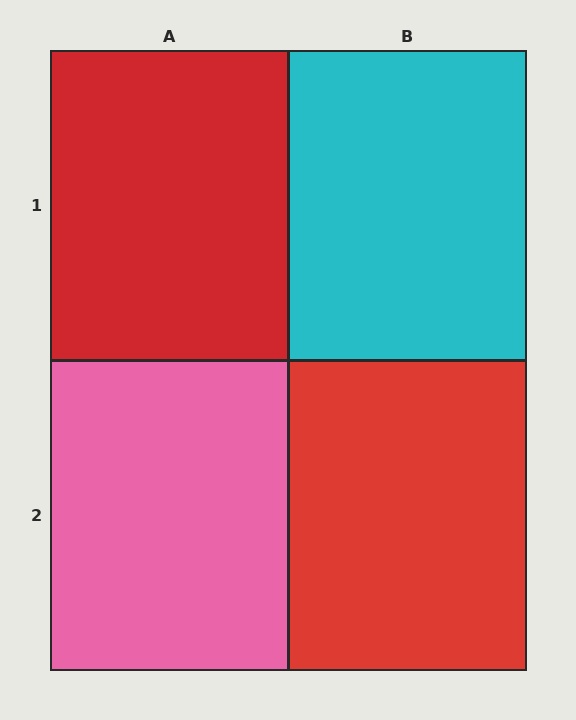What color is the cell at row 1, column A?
Red.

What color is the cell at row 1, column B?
Cyan.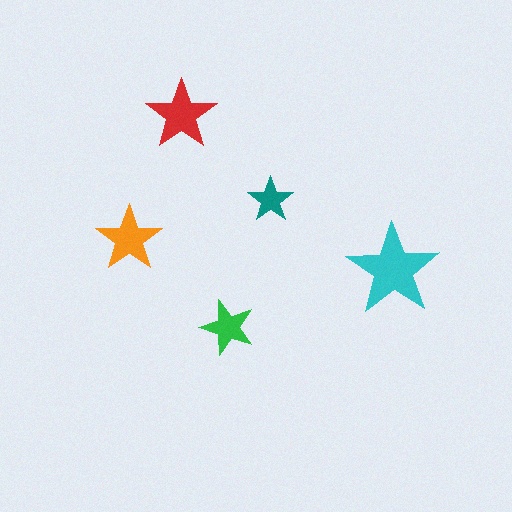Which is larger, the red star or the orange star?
The red one.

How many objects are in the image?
There are 5 objects in the image.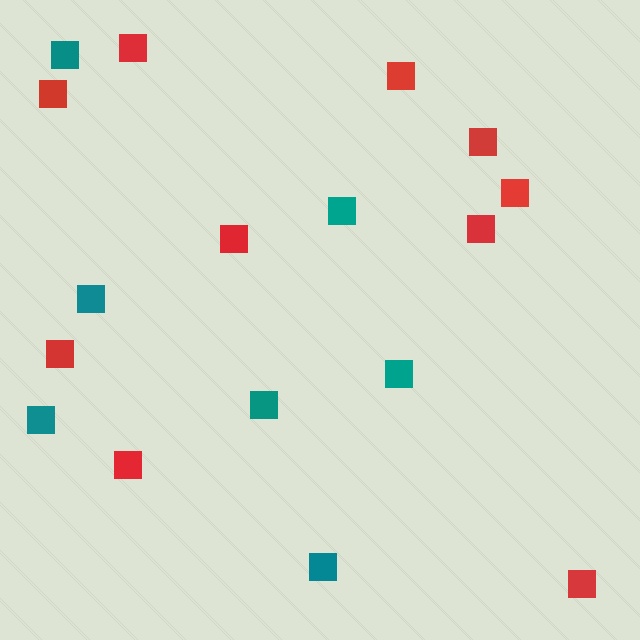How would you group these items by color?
There are 2 groups: one group of red squares (10) and one group of teal squares (7).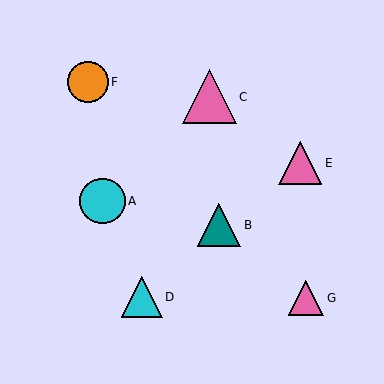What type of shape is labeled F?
Shape F is an orange circle.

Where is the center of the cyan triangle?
The center of the cyan triangle is at (142, 297).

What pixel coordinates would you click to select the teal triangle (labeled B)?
Click at (219, 225) to select the teal triangle B.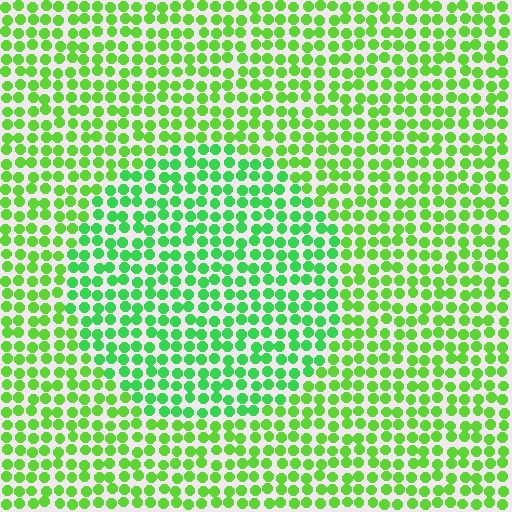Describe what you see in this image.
The image is filled with small lime elements in a uniform arrangement. A circle-shaped region is visible where the elements are tinted to a slightly different hue, forming a subtle color boundary.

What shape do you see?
I see a circle.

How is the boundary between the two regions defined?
The boundary is defined purely by a slight shift in hue (about 25 degrees). Spacing, size, and orientation are identical on both sides.